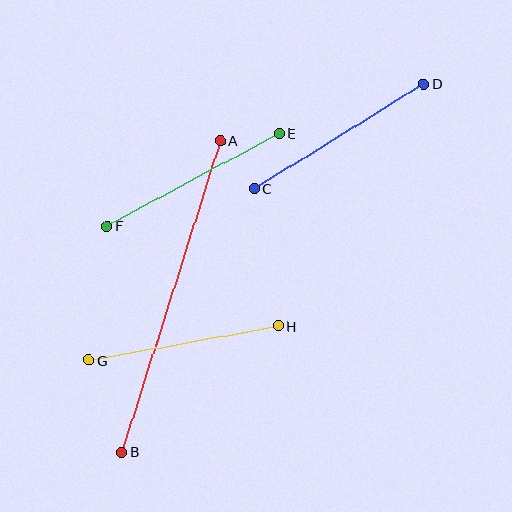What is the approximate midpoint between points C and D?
The midpoint is at approximately (339, 136) pixels.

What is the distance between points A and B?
The distance is approximately 327 pixels.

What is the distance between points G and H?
The distance is approximately 192 pixels.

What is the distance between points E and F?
The distance is approximately 195 pixels.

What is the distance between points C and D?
The distance is approximately 199 pixels.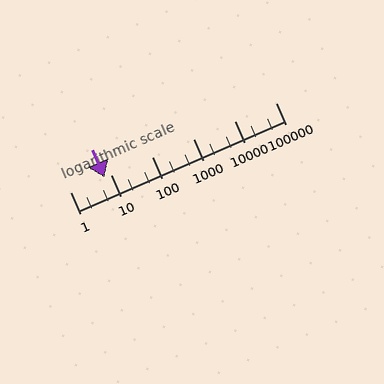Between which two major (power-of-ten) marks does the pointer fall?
The pointer is between 1 and 10.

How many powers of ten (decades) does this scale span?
The scale spans 5 decades, from 1 to 100000.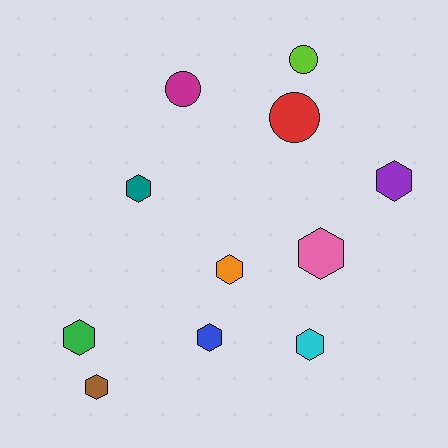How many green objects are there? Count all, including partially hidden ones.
There is 1 green object.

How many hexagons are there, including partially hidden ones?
There are 8 hexagons.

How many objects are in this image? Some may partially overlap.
There are 11 objects.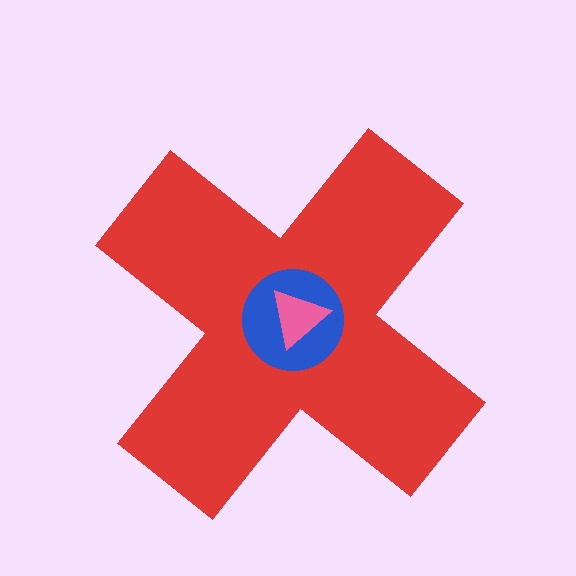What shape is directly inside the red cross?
The blue circle.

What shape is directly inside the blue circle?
The pink triangle.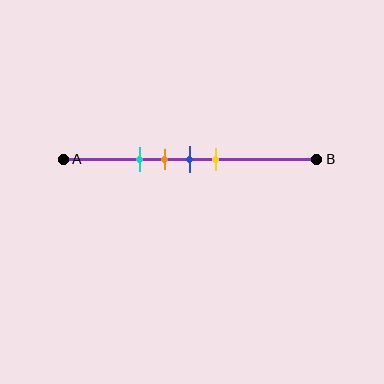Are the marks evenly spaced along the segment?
Yes, the marks are approximately evenly spaced.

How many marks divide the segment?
There are 4 marks dividing the segment.